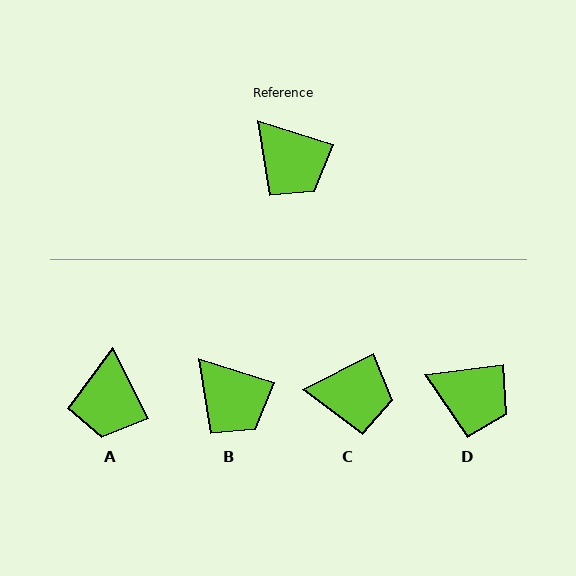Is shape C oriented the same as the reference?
No, it is off by about 44 degrees.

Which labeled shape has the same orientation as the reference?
B.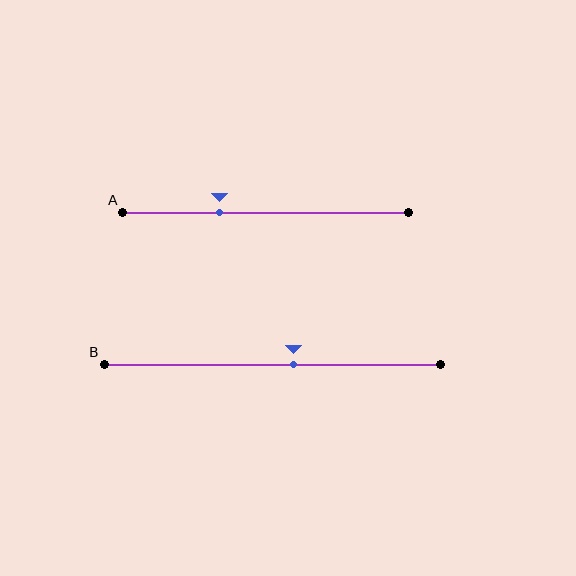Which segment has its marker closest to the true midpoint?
Segment B has its marker closest to the true midpoint.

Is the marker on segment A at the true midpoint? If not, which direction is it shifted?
No, the marker on segment A is shifted to the left by about 16% of the segment length.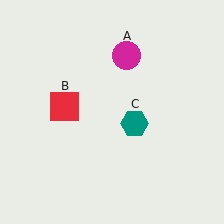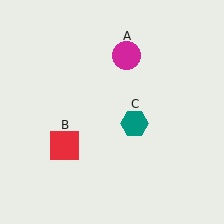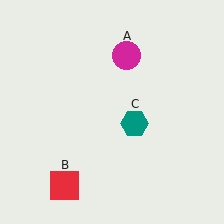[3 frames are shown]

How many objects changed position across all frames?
1 object changed position: red square (object B).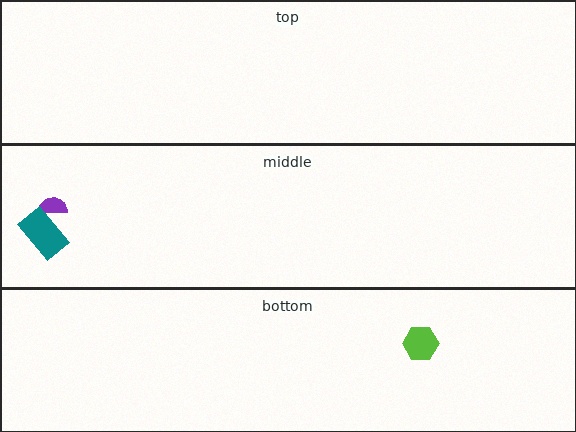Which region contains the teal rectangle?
The middle region.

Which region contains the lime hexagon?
The bottom region.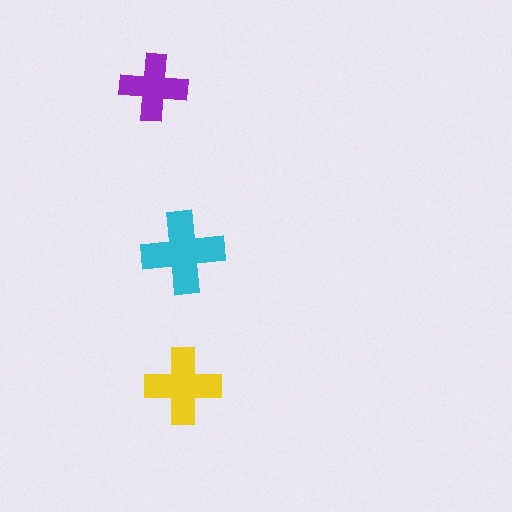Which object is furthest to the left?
The purple cross is leftmost.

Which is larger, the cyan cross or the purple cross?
The cyan one.